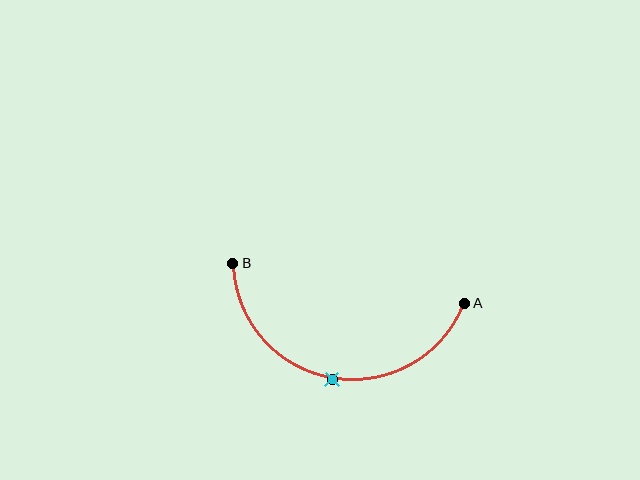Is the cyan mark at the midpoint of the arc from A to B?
Yes. The cyan mark lies on the arc at equal arc-length from both A and B — it is the arc midpoint.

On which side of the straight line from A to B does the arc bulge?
The arc bulges below the straight line connecting A and B.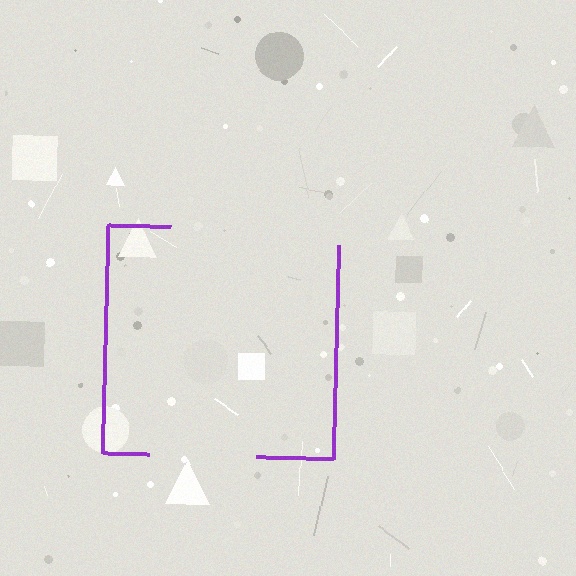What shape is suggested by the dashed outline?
The dashed outline suggests a square.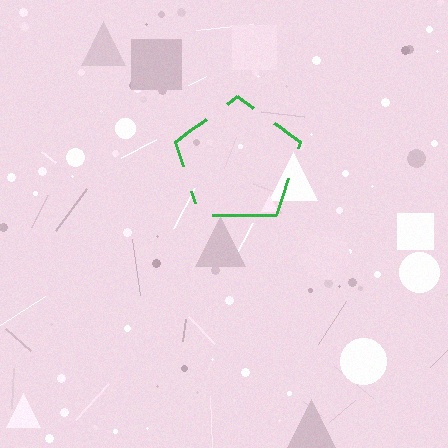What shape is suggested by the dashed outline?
The dashed outline suggests a pentagon.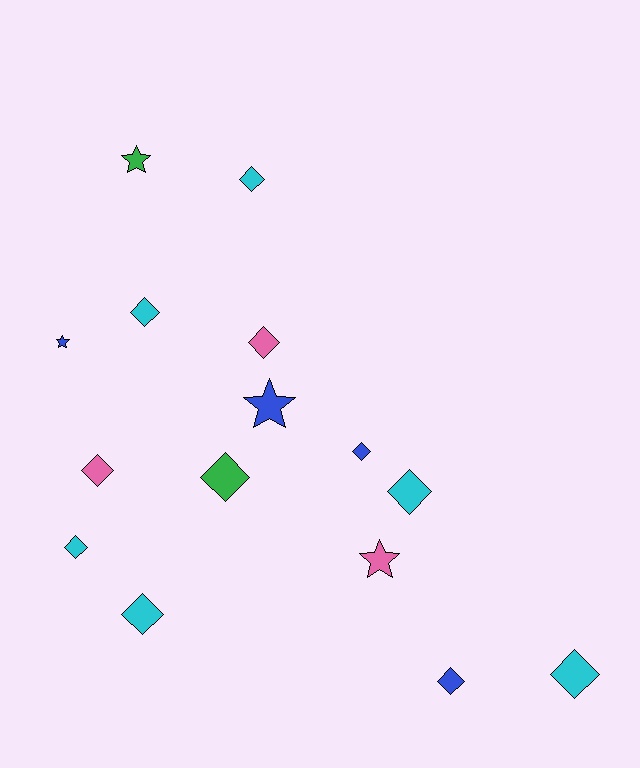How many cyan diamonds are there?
There are 6 cyan diamonds.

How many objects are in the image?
There are 15 objects.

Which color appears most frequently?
Cyan, with 6 objects.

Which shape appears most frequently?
Diamond, with 11 objects.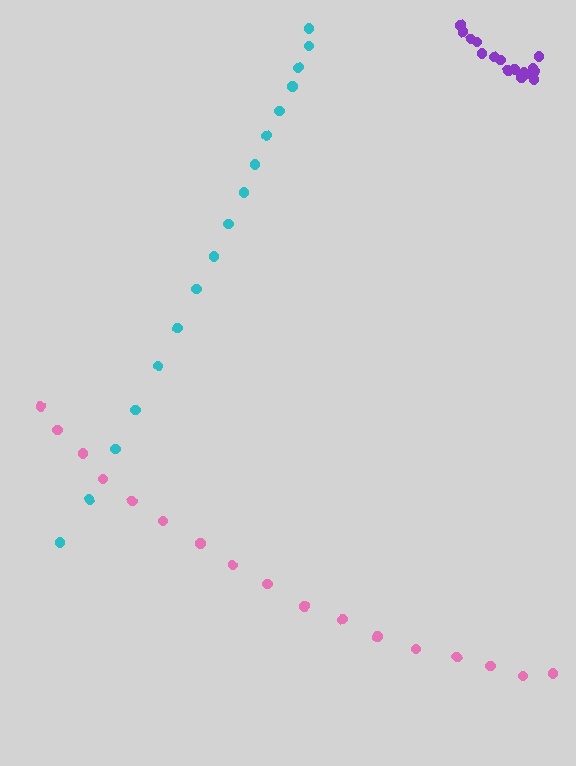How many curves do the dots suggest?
There are 3 distinct paths.